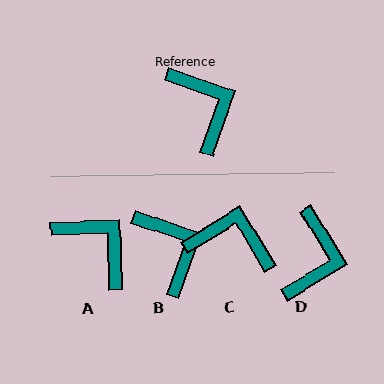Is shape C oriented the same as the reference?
No, it is off by about 50 degrees.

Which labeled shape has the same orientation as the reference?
B.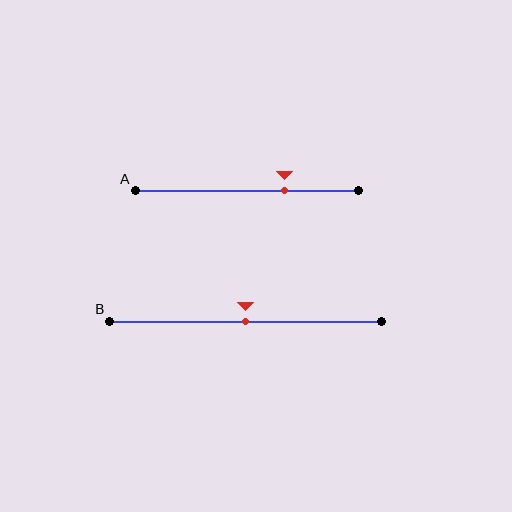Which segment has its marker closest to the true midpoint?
Segment B has its marker closest to the true midpoint.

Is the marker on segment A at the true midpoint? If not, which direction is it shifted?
No, the marker on segment A is shifted to the right by about 17% of the segment length.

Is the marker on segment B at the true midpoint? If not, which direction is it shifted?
Yes, the marker on segment B is at the true midpoint.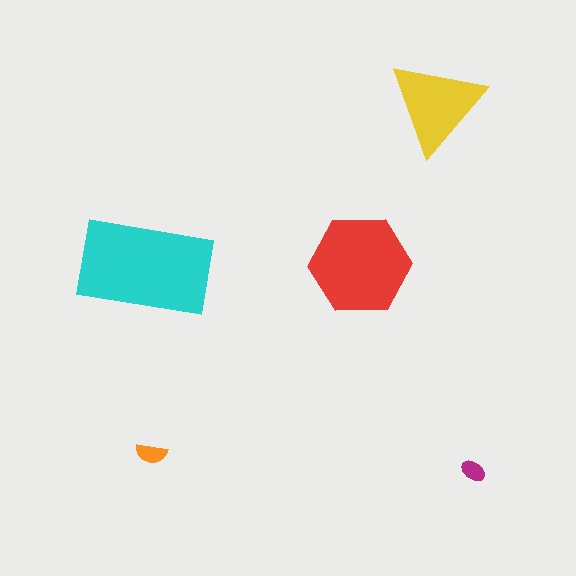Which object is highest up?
The yellow triangle is topmost.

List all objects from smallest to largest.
The magenta ellipse, the orange semicircle, the yellow triangle, the red hexagon, the cyan rectangle.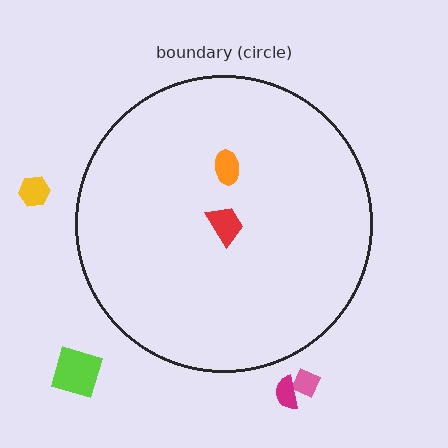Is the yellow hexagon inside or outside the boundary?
Outside.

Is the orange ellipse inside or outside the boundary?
Inside.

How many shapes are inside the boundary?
2 inside, 4 outside.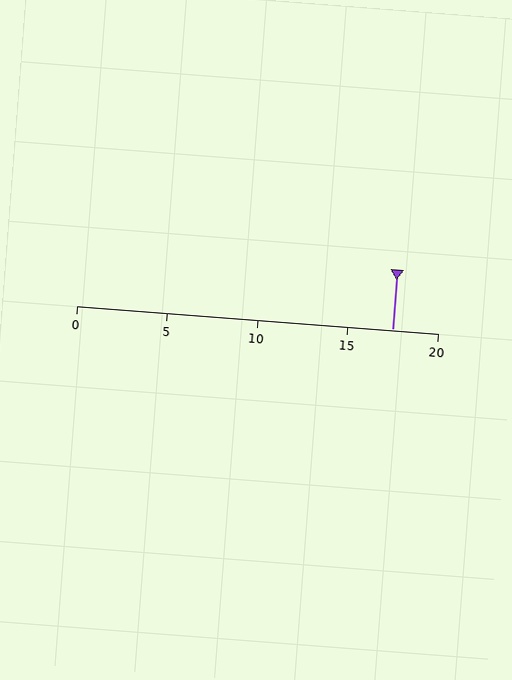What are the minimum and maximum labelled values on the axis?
The axis runs from 0 to 20.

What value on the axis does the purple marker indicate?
The marker indicates approximately 17.5.